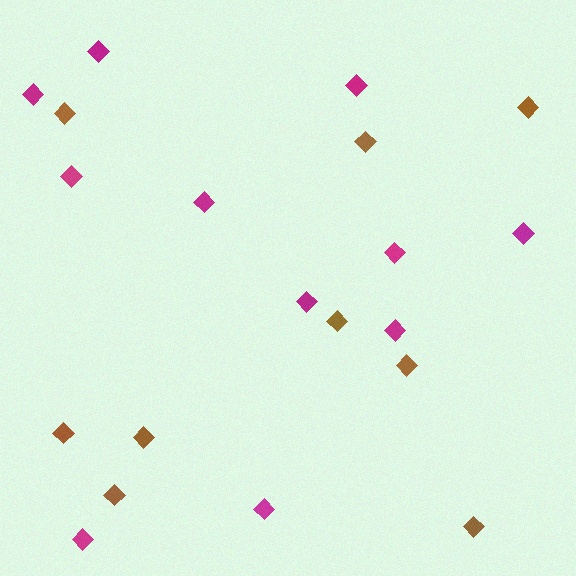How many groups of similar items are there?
There are 2 groups: one group of brown diamonds (9) and one group of magenta diamonds (11).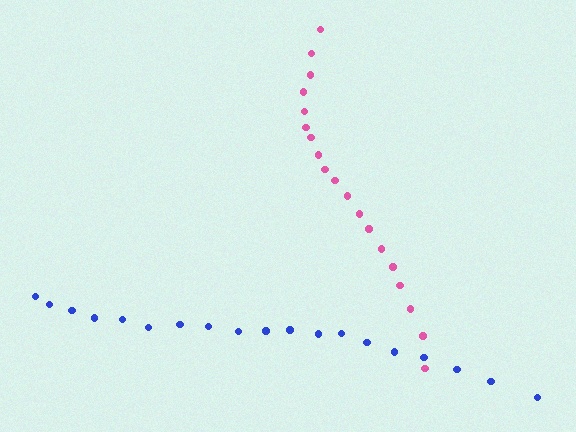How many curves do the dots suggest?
There are 2 distinct paths.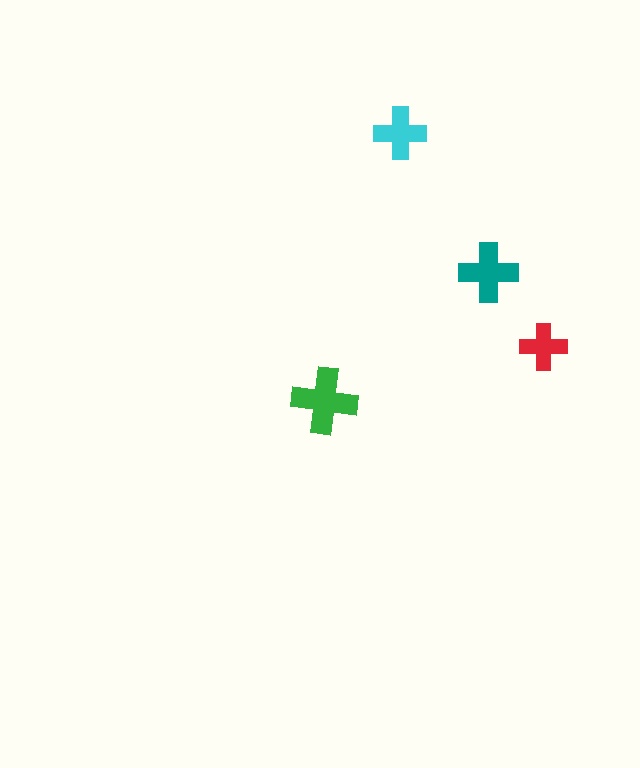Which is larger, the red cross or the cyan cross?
The cyan one.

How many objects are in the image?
There are 4 objects in the image.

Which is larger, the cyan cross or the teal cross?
The teal one.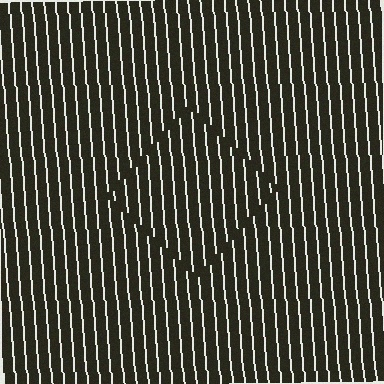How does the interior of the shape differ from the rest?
The interior of the shape contains the same grating, shifted by half a period — the contour is defined by the phase discontinuity where line-ends from the inner and outer gratings abut.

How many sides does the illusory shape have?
4 sides — the line-ends trace a square.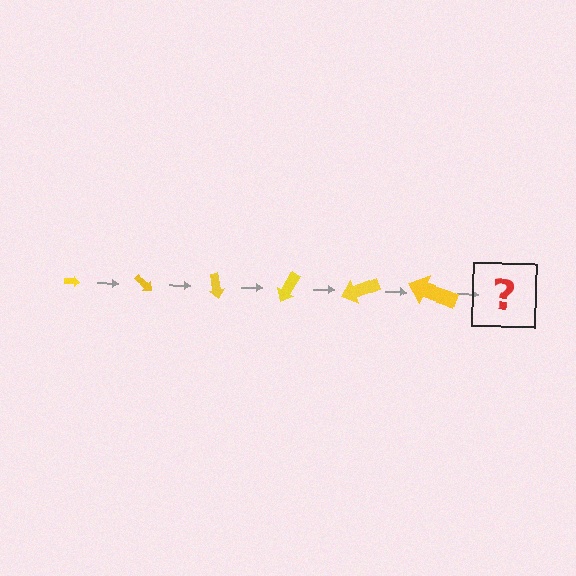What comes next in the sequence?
The next element should be an arrow, larger than the previous one and rotated 240 degrees from the start.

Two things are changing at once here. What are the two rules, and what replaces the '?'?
The two rules are that the arrow grows larger each step and it rotates 40 degrees each step. The '?' should be an arrow, larger than the previous one and rotated 240 degrees from the start.